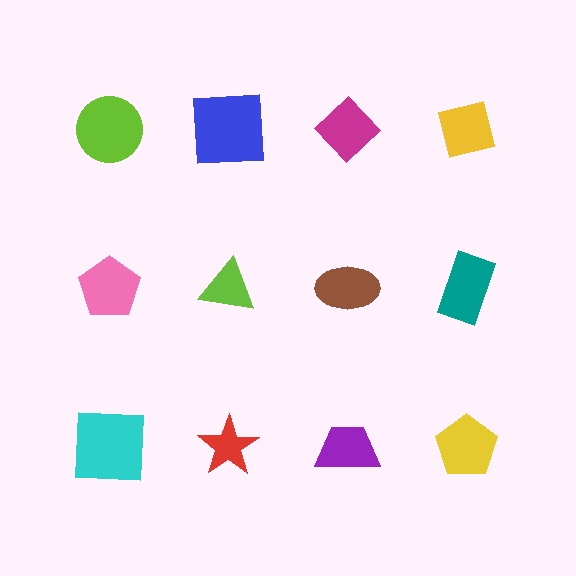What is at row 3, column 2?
A red star.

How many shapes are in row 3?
4 shapes.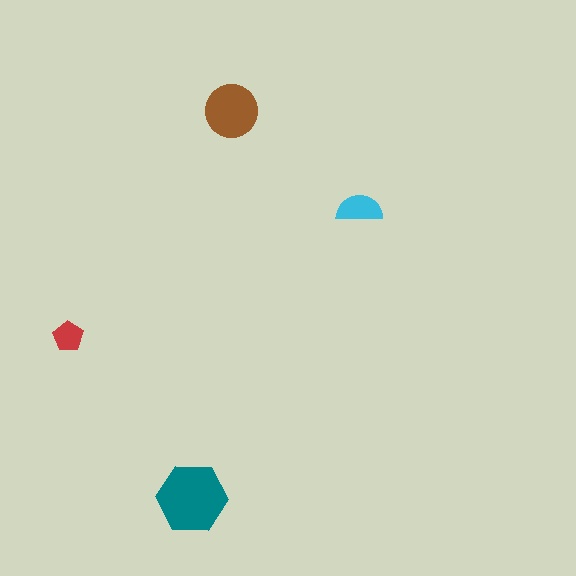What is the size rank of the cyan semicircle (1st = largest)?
3rd.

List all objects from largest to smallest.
The teal hexagon, the brown circle, the cyan semicircle, the red pentagon.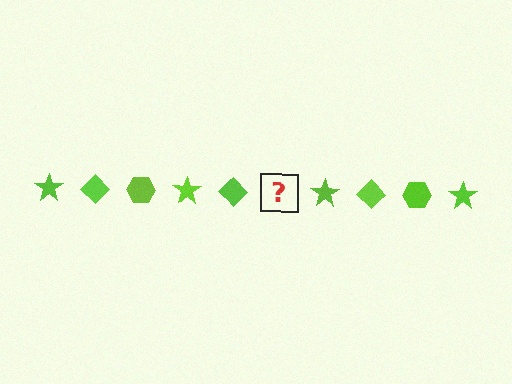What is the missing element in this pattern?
The missing element is a lime hexagon.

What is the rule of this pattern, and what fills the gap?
The rule is that the pattern cycles through star, diamond, hexagon shapes in lime. The gap should be filled with a lime hexagon.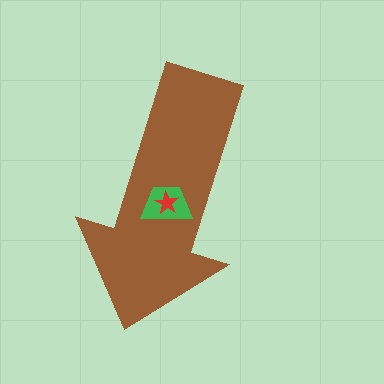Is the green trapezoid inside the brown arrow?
Yes.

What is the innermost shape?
The red star.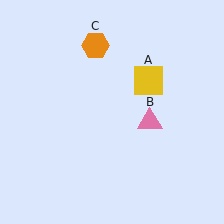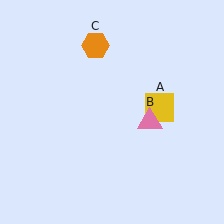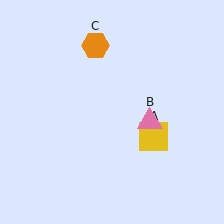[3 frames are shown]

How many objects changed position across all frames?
1 object changed position: yellow square (object A).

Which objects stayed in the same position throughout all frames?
Pink triangle (object B) and orange hexagon (object C) remained stationary.